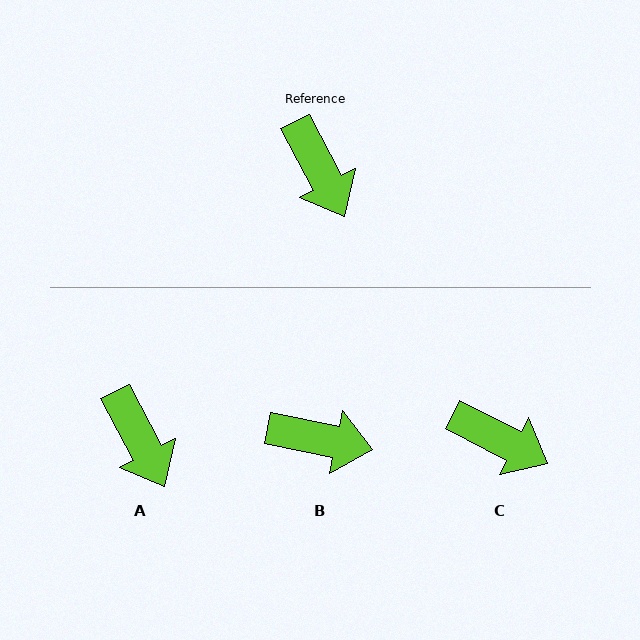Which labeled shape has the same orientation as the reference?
A.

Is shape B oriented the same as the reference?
No, it is off by about 50 degrees.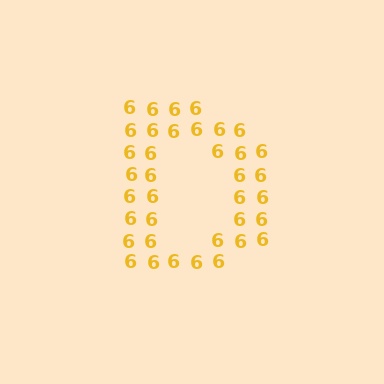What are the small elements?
The small elements are digit 6's.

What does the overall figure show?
The overall figure shows the letter D.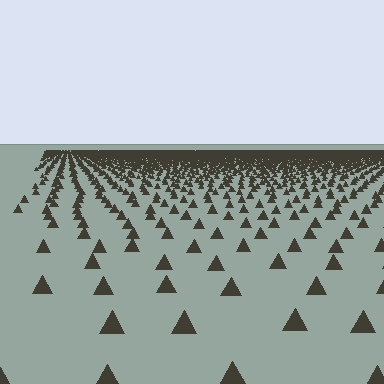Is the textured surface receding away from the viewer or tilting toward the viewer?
The surface is receding away from the viewer. Texture elements get smaller and denser toward the top.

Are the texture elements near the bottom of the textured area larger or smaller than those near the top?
Larger. Near the bottom, elements are closer to the viewer and appear at a bigger on-screen size.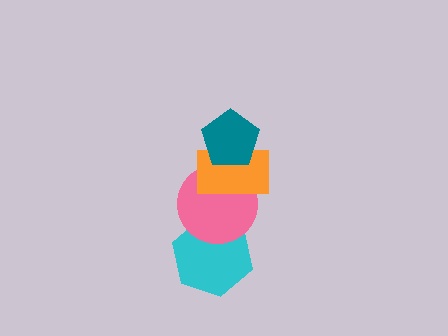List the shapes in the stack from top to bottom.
From top to bottom: the teal pentagon, the orange rectangle, the pink circle, the cyan hexagon.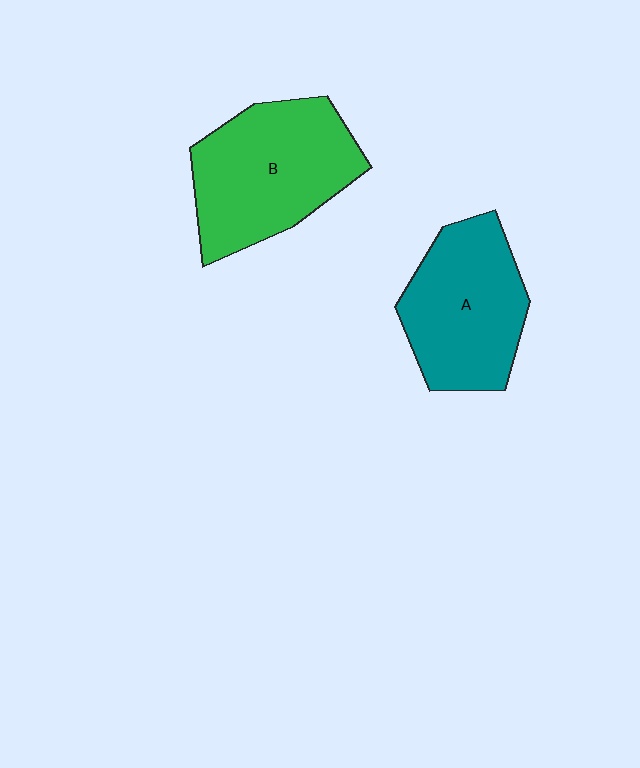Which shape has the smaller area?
Shape A (teal).